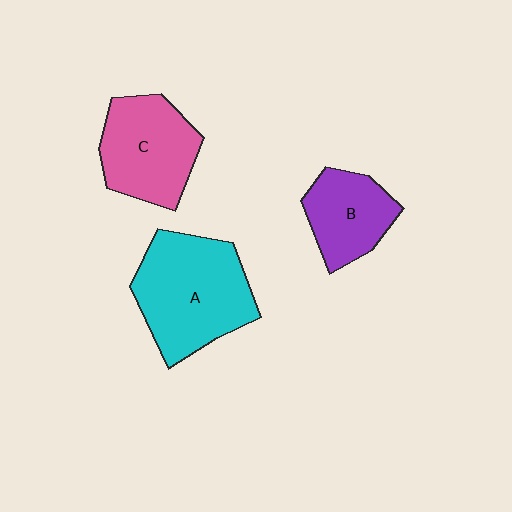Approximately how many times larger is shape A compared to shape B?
Approximately 1.7 times.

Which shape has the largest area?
Shape A (cyan).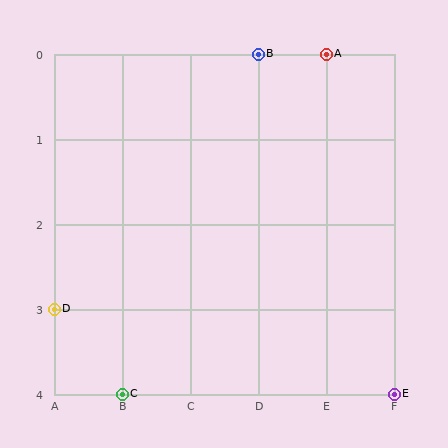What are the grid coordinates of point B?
Point B is at grid coordinates (D, 0).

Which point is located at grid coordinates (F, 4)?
Point E is at (F, 4).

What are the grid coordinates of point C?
Point C is at grid coordinates (B, 4).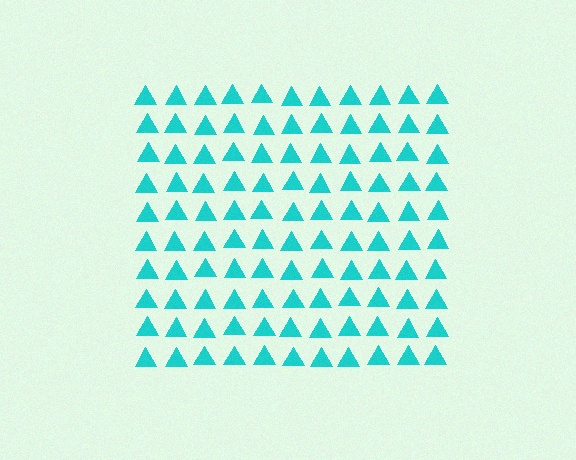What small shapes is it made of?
It is made of small triangles.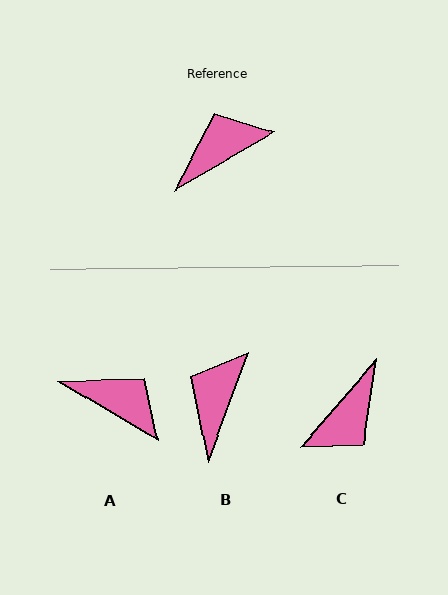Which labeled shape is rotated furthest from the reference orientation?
C, about 160 degrees away.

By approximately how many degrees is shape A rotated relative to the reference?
Approximately 60 degrees clockwise.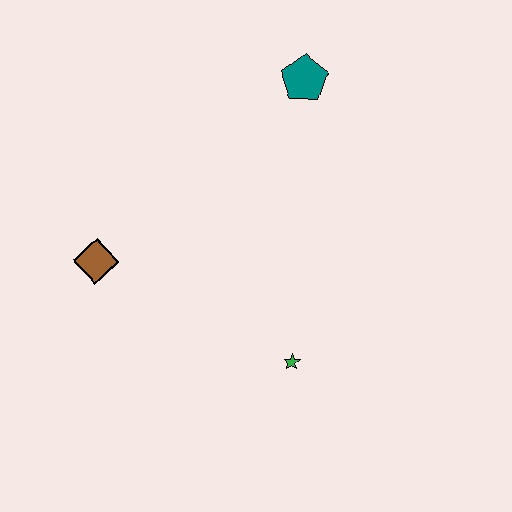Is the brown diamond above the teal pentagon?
No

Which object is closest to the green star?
The brown diamond is closest to the green star.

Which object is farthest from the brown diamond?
The teal pentagon is farthest from the brown diamond.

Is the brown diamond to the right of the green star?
No